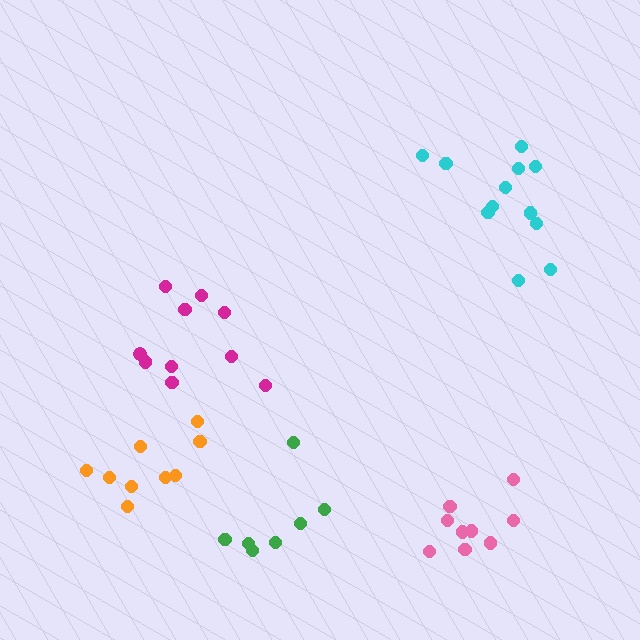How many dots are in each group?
Group 1: 10 dots, Group 2: 12 dots, Group 3: 9 dots, Group 4: 9 dots, Group 5: 7 dots (47 total).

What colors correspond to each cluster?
The clusters are colored: magenta, cyan, pink, orange, green.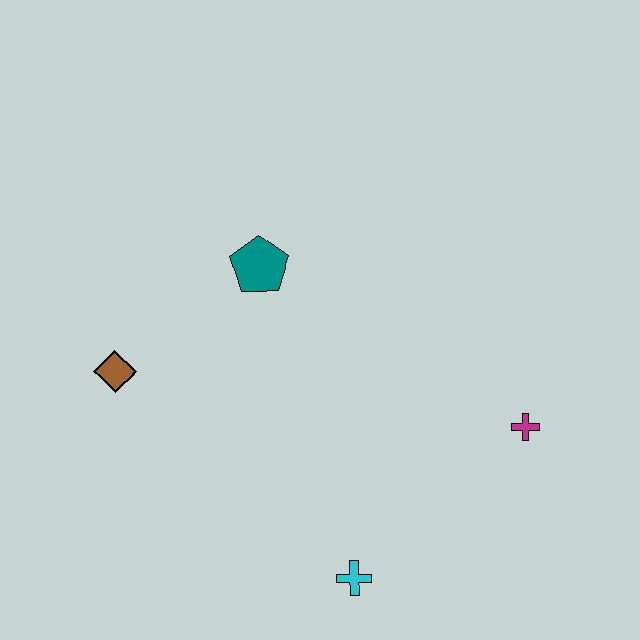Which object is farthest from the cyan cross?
The teal pentagon is farthest from the cyan cross.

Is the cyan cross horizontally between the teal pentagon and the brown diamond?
No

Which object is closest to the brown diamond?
The teal pentagon is closest to the brown diamond.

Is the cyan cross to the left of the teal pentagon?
No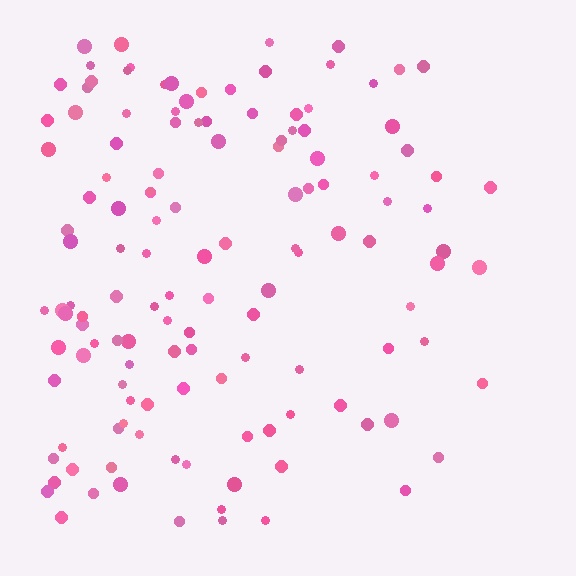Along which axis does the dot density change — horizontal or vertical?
Horizontal.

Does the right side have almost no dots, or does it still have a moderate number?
Still a moderate number, just noticeably fewer than the left.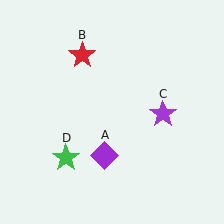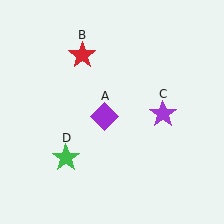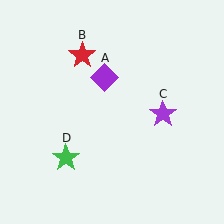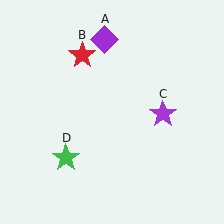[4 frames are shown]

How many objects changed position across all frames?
1 object changed position: purple diamond (object A).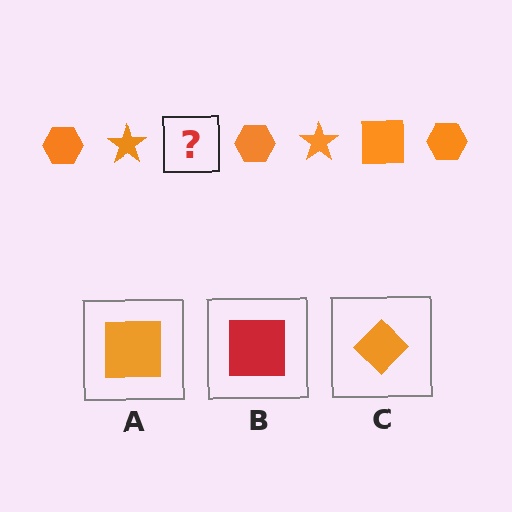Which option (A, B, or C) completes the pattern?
A.